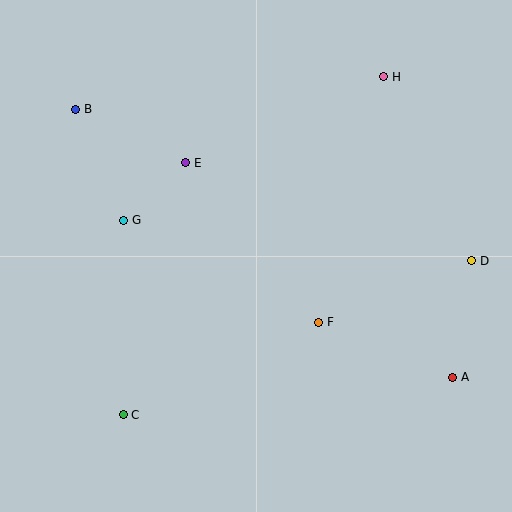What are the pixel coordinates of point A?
Point A is at (453, 377).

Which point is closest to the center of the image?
Point F at (319, 322) is closest to the center.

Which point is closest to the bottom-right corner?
Point A is closest to the bottom-right corner.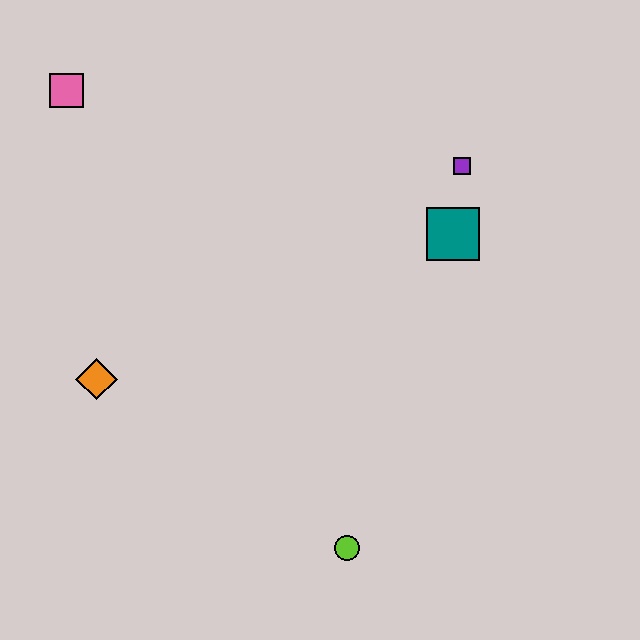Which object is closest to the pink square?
The orange diamond is closest to the pink square.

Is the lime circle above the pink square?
No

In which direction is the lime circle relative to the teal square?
The lime circle is below the teal square.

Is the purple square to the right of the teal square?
Yes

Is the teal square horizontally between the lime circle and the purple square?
Yes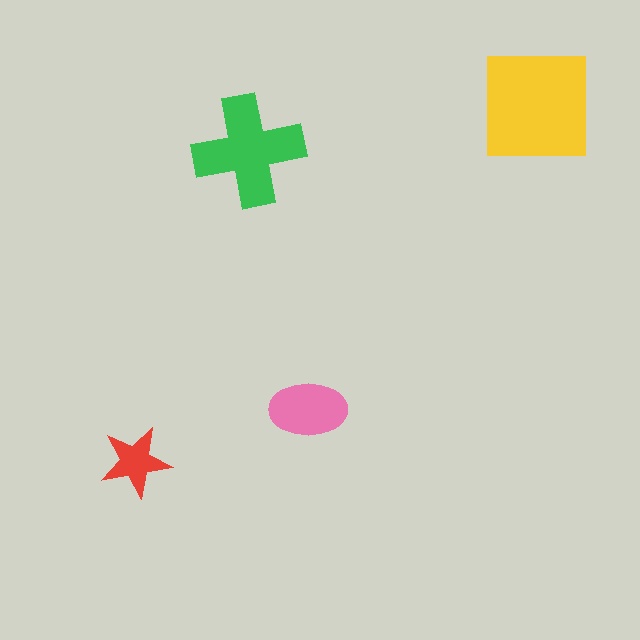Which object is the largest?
The yellow square.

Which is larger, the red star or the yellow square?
The yellow square.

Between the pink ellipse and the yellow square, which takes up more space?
The yellow square.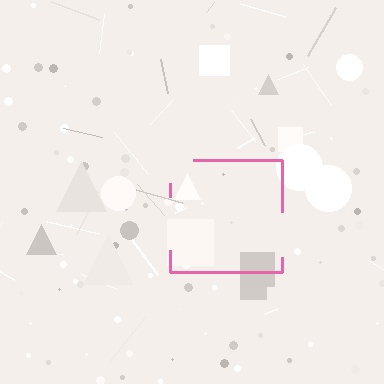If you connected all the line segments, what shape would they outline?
They would outline a square.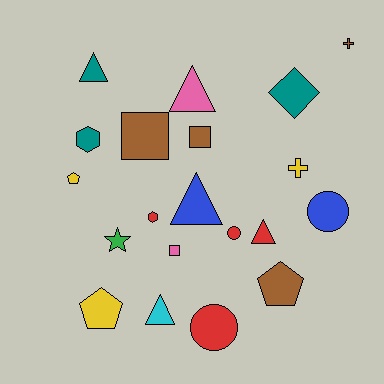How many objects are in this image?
There are 20 objects.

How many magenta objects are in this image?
There are no magenta objects.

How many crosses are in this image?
There are 2 crosses.